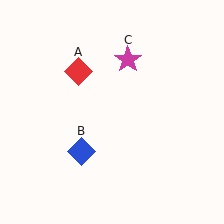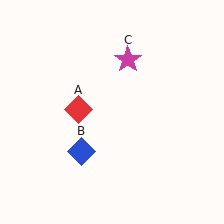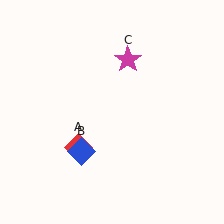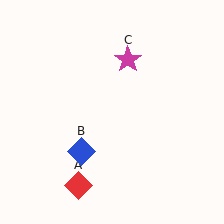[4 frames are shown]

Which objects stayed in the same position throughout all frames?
Blue diamond (object B) and magenta star (object C) remained stationary.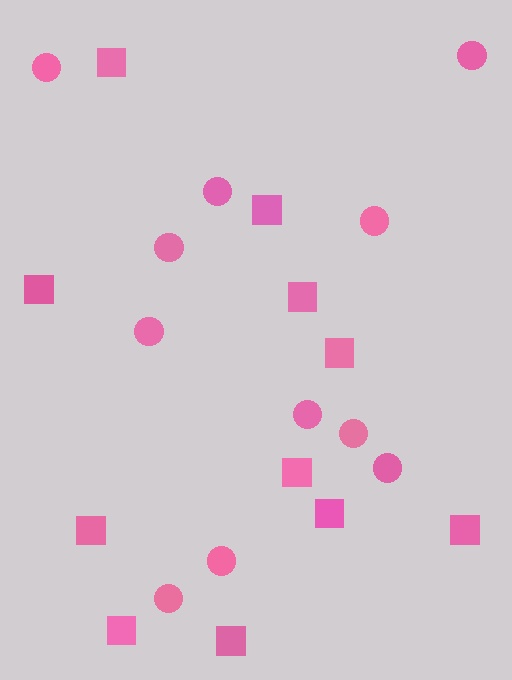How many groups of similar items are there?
There are 2 groups: one group of circles (11) and one group of squares (11).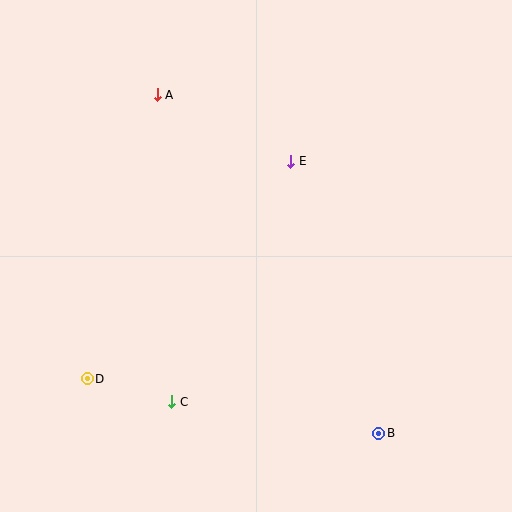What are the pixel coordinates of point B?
Point B is at (379, 433).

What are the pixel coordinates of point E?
Point E is at (291, 161).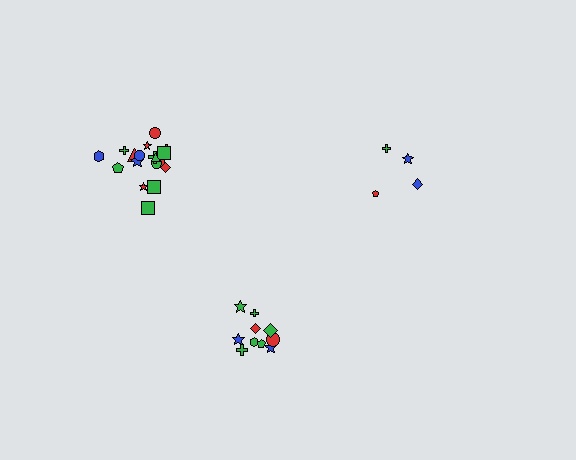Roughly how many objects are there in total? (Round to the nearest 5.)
Roughly 30 objects in total.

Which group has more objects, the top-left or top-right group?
The top-left group.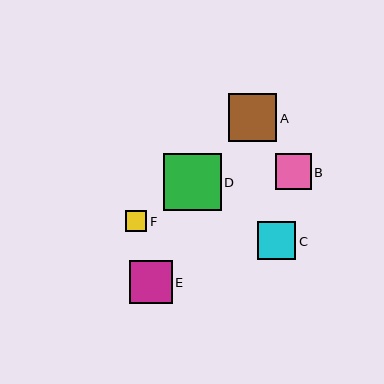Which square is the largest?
Square D is the largest with a size of approximately 57 pixels.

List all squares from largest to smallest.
From largest to smallest: D, A, E, C, B, F.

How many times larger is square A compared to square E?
Square A is approximately 1.1 times the size of square E.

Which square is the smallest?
Square F is the smallest with a size of approximately 21 pixels.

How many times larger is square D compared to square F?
Square D is approximately 2.7 times the size of square F.